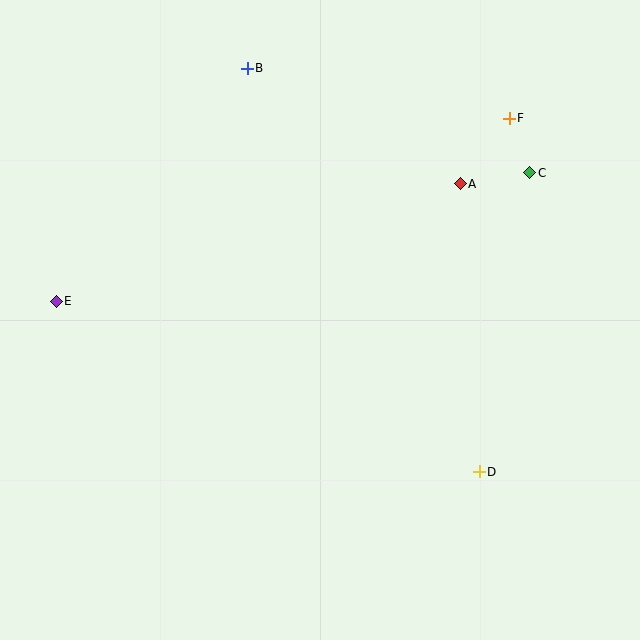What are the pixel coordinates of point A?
Point A is at (460, 184).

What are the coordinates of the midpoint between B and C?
The midpoint between B and C is at (388, 120).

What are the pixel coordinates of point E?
Point E is at (56, 301).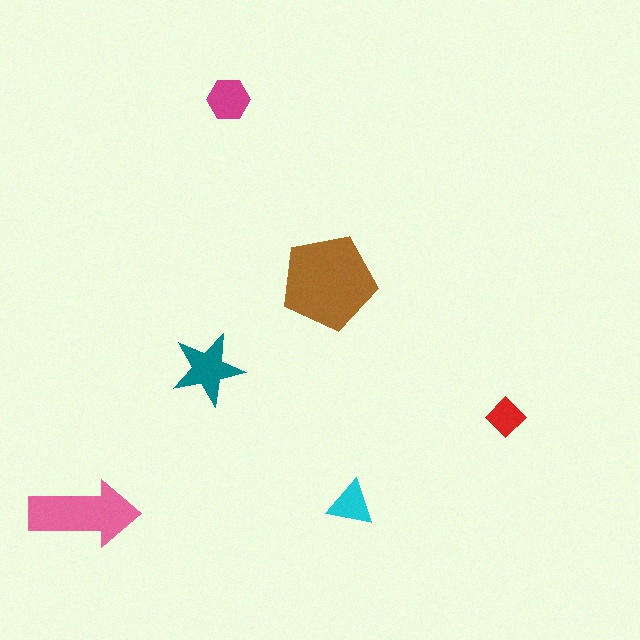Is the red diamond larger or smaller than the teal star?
Smaller.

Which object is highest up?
The magenta hexagon is topmost.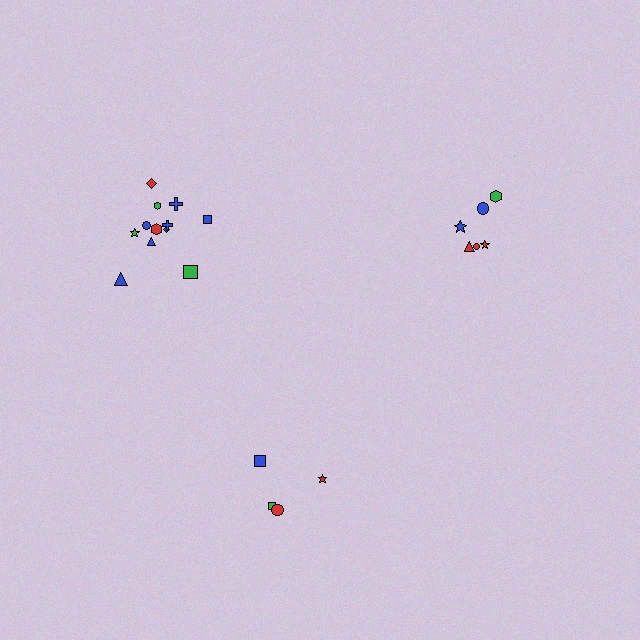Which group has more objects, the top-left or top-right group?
The top-left group.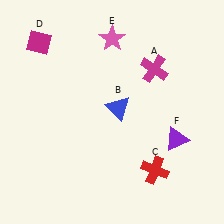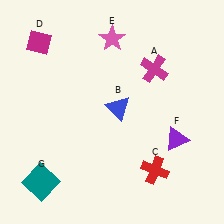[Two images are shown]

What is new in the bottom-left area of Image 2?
A teal square (G) was added in the bottom-left area of Image 2.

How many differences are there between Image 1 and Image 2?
There is 1 difference between the two images.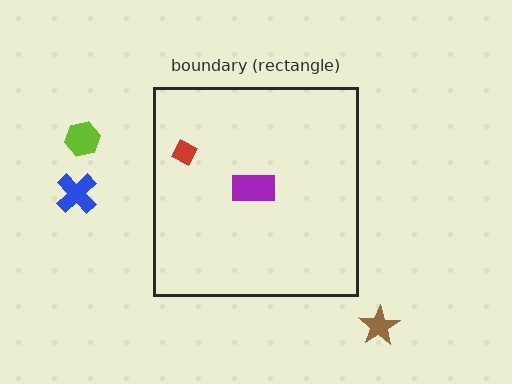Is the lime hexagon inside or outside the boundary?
Outside.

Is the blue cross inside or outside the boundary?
Outside.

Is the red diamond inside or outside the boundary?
Inside.